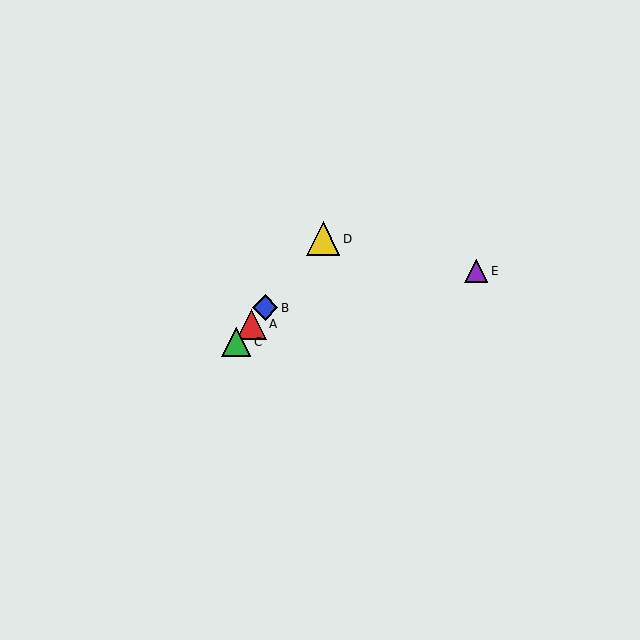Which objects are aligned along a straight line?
Objects A, B, C, D are aligned along a straight line.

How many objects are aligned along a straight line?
4 objects (A, B, C, D) are aligned along a straight line.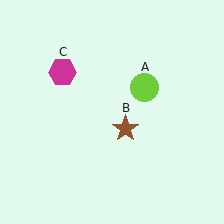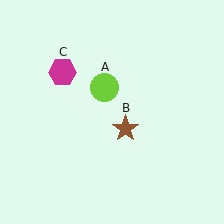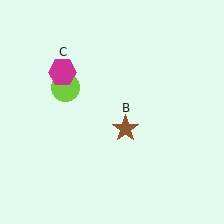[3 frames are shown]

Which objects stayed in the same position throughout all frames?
Brown star (object B) and magenta hexagon (object C) remained stationary.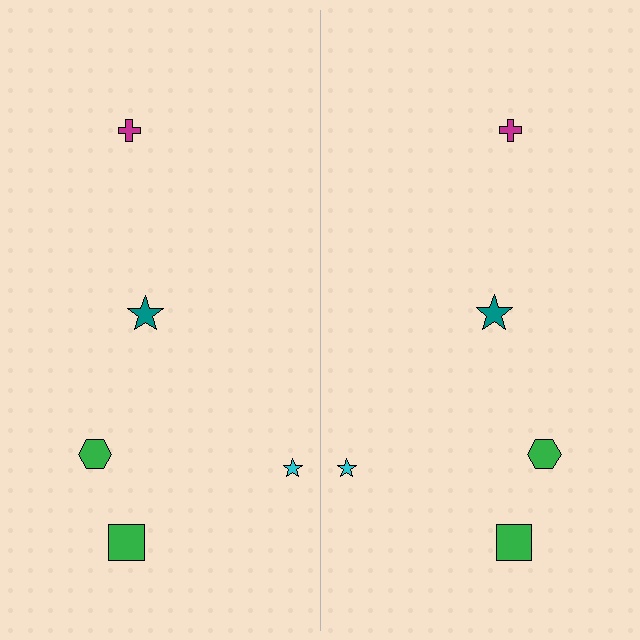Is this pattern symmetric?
Yes, this pattern has bilateral (reflection) symmetry.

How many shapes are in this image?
There are 10 shapes in this image.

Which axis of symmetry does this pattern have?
The pattern has a vertical axis of symmetry running through the center of the image.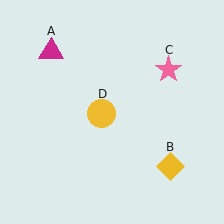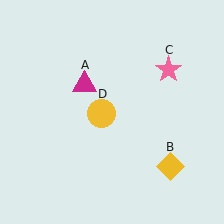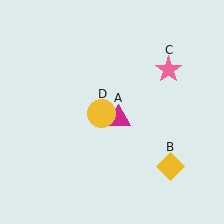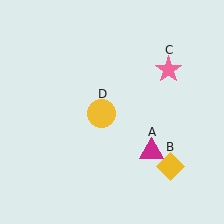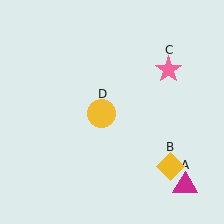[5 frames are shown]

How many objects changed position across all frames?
1 object changed position: magenta triangle (object A).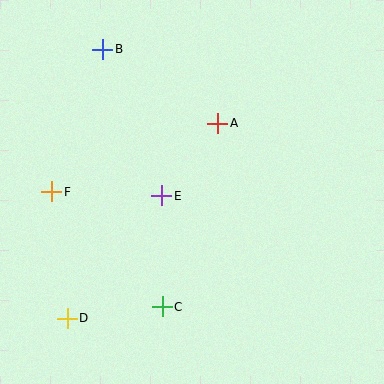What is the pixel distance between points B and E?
The distance between B and E is 158 pixels.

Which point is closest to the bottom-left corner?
Point D is closest to the bottom-left corner.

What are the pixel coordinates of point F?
Point F is at (52, 192).